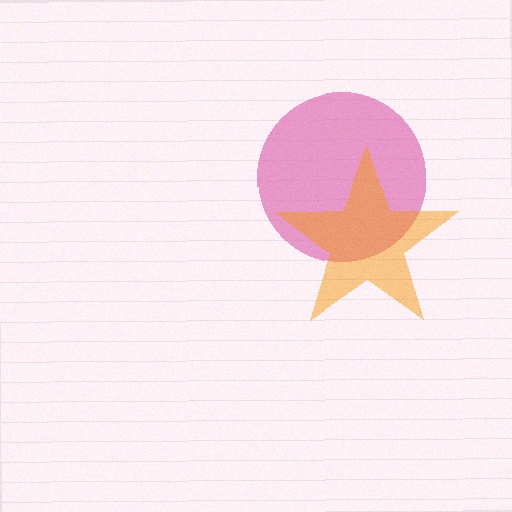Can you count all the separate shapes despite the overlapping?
Yes, there are 2 separate shapes.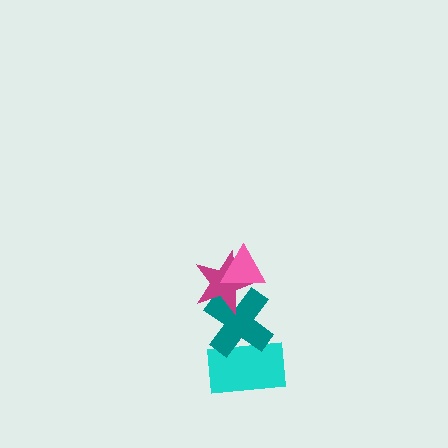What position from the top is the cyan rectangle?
The cyan rectangle is 4th from the top.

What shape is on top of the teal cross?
The magenta star is on top of the teal cross.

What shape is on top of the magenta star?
The pink triangle is on top of the magenta star.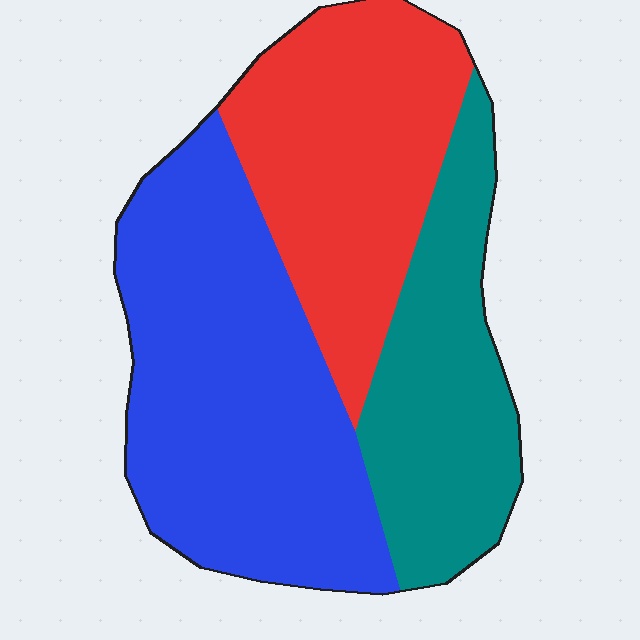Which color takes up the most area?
Blue, at roughly 45%.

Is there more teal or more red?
Red.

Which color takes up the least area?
Teal, at roughly 25%.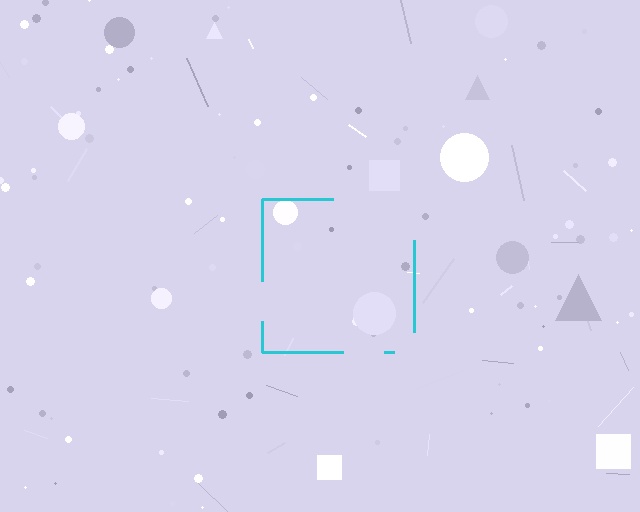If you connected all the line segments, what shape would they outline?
They would outline a square.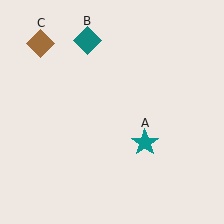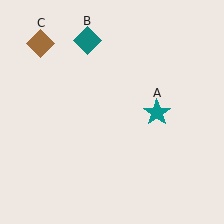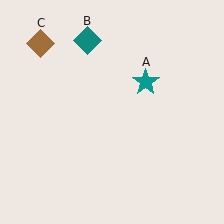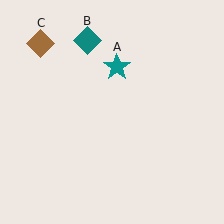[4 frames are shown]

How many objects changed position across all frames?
1 object changed position: teal star (object A).